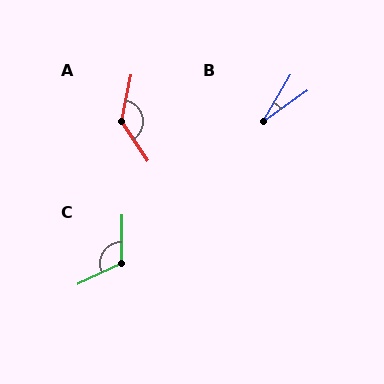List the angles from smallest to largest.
B (24°), C (115°), A (135°).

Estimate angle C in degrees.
Approximately 115 degrees.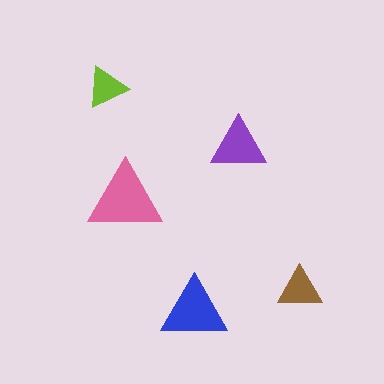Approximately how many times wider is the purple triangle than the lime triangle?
About 1.5 times wider.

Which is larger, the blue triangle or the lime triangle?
The blue one.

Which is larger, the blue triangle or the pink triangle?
The pink one.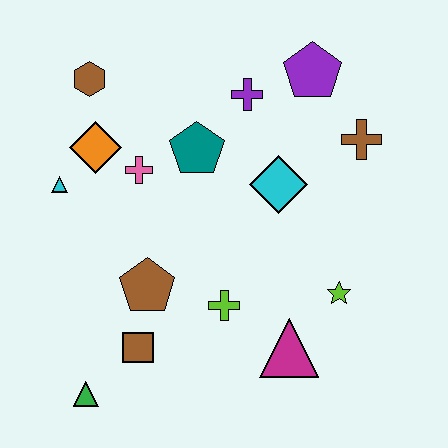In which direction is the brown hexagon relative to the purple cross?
The brown hexagon is to the left of the purple cross.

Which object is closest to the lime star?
The magenta triangle is closest to the lime star.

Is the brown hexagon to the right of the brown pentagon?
No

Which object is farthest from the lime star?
The brown hexagon is farthest from the lime star.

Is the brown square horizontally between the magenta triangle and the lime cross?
No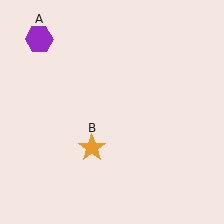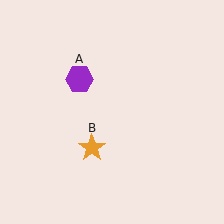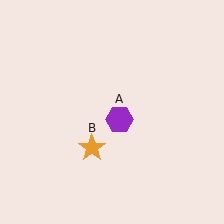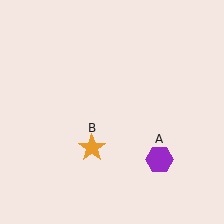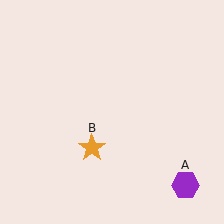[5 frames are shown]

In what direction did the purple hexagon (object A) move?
The purple hexagon (object A) moved down and to the right.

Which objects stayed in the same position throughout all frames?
Orange star (object B) remained stationary.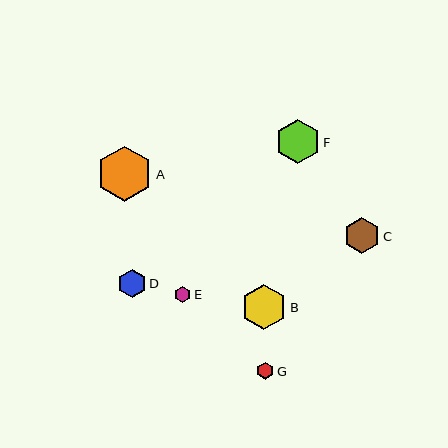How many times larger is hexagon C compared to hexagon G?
Hexagon C is approximately 2.1 times the size of hexagon G.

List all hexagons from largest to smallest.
From largest to smallest: A, B, F, C, D, G, E.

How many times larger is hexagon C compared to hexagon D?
Hexagon C is approximately 1.3 times the size of hexagon D.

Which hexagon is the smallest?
Hexagon E is the smallest with a size of approximately 16 pixels.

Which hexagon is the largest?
Hexagon A is the largest with a size of approximately 56 pixels.